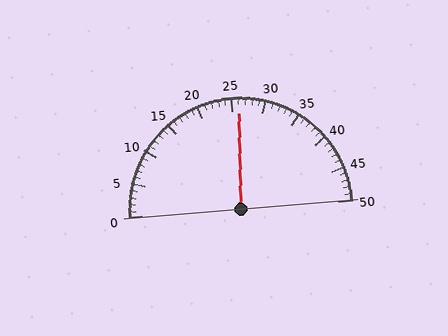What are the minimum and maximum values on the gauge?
The gauge ranges from 0 to 50.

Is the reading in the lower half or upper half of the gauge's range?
The reading is in the upper half of the range (0 to 50).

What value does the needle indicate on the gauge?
The needle indicates approximately 26.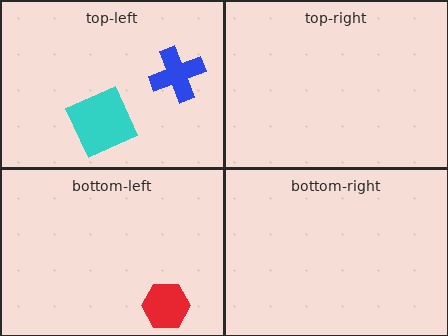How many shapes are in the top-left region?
2.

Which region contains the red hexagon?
The bottom-left region.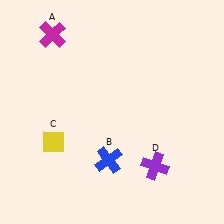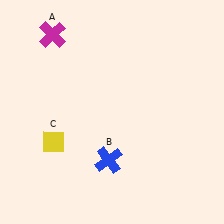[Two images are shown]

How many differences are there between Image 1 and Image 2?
There is 1 difference between the two images.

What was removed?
The purple cross (D) was removed in Image 2.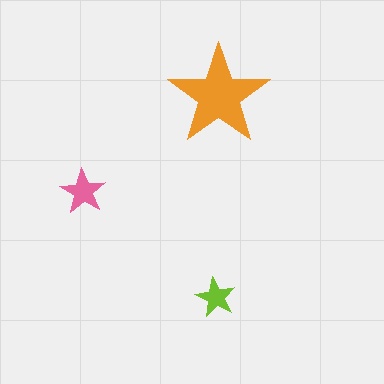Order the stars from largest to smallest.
the orange one, the pink one, the lime one.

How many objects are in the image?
There are 3 objects in the image.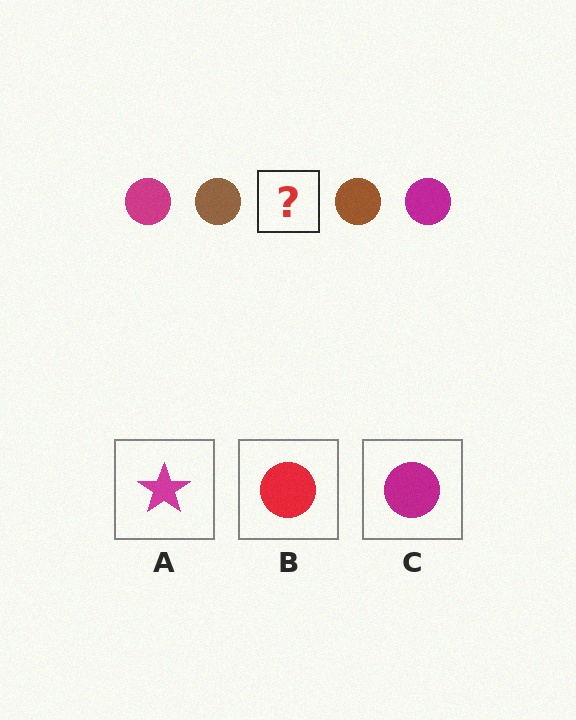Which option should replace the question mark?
Option C.